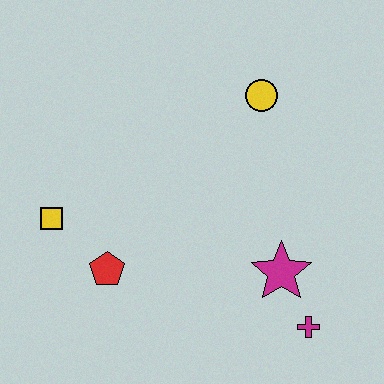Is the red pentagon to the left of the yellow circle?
Yes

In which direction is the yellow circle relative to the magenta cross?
The yellow circle is above the magenta cross.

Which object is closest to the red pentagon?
The yellow square is closest to the red pentagon.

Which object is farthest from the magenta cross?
The yellow square is farthest from the magenta cross.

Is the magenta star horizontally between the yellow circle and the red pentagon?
No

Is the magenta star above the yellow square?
No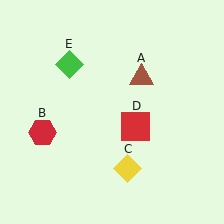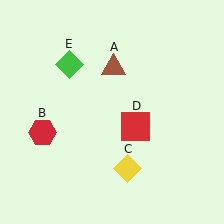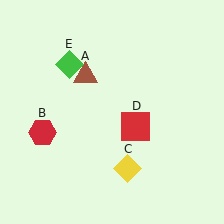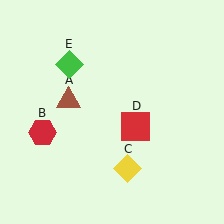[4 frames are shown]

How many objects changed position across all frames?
1 object changed position: brown triangle (object A).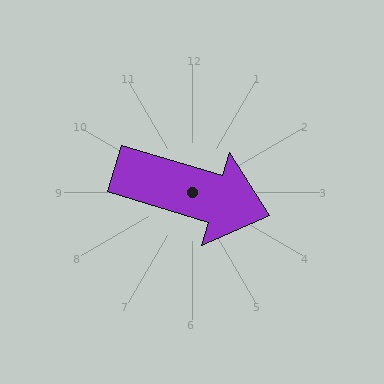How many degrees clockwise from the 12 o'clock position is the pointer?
Approximately 107 degrees.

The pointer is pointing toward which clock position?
Roughly 4 o'clock.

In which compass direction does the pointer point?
East.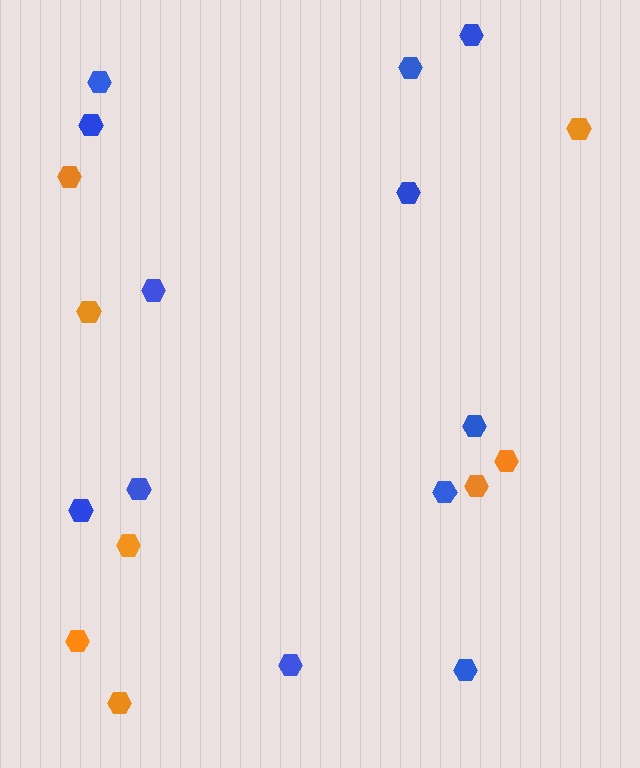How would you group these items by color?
There are 2 groups: one group of blue hexagons (12) and one group of orange hexagons (8).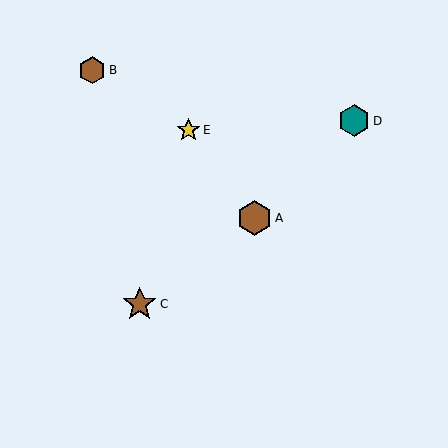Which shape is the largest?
The brown hexagon (labeled A) is the largest.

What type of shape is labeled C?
Shape C is a brown star.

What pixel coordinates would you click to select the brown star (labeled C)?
Click at (140, 304) to select the brown star C.